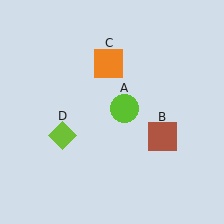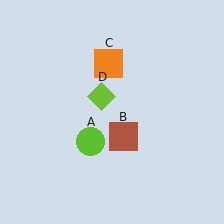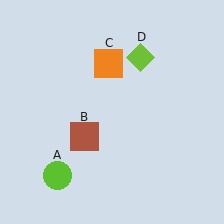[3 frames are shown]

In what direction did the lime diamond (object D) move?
The lime diamond (object D) moved up and to the right.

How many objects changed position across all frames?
3 objects changed position: lime circle (object A), brown square (object B), lime diamond (object D).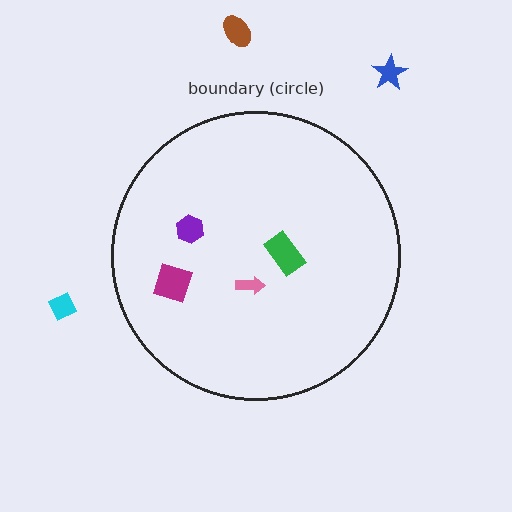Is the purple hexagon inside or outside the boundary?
Inside.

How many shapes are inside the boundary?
4 inside, 3 outside.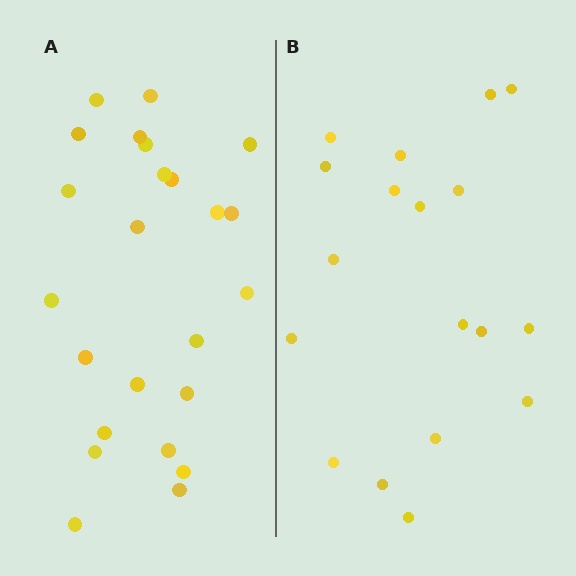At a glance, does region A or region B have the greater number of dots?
Region A (the left region) has more dots.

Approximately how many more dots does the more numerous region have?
Region A has about 6 more dots than region B.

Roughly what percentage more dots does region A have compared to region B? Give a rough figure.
About 35% more.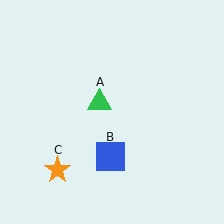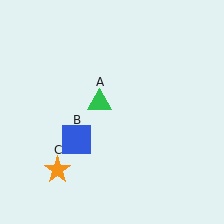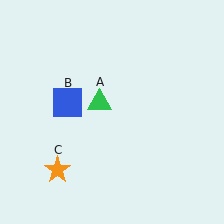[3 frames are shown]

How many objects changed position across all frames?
1 object changed position: blue square (object B).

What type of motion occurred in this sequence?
The blue square (object B) rotated clockwise around the center of the scene.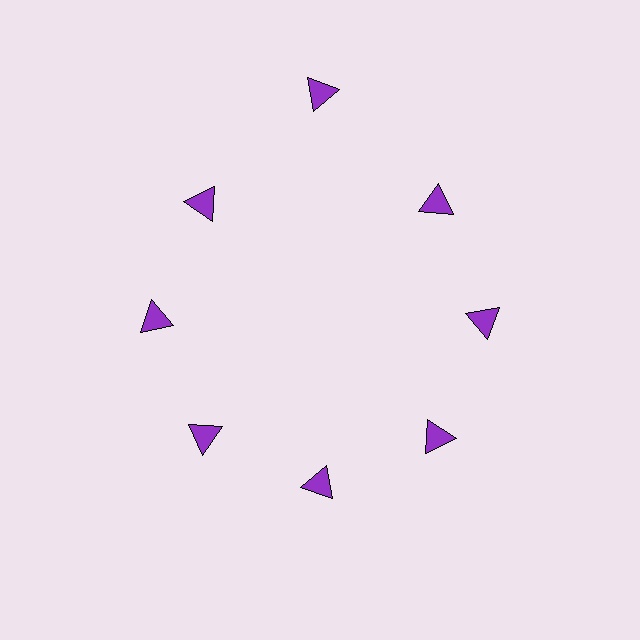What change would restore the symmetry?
The symmetry would be restored by moving it inward, back onto the ring so that all 8 triangles sit at equal angles and equal distance from the center.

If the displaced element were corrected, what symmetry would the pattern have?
It would have 8-fold rotational symmetry — the pattern would map onto itself every 45 degrees.